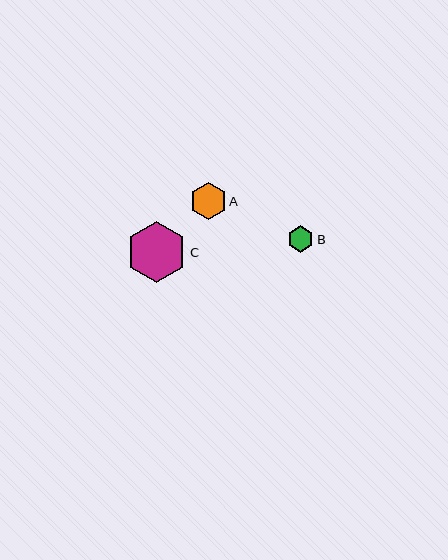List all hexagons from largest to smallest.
From largest to smallest: C, A, B.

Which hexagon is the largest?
Hexagon C is the largest with a size of approximately 60 pixels.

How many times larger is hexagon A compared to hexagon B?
Hexagon A is approximately 1.4 times the size of hexagon B.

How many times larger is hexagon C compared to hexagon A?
Hexagon C is approximately 1.6 times the size of hexagon A.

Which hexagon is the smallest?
Hexagon B is the smallest with a size of approximately 26 pixels.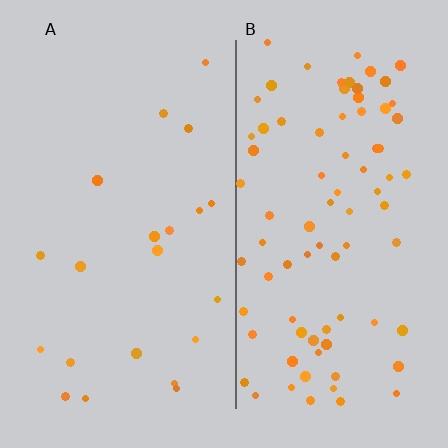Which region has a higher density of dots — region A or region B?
B (the right).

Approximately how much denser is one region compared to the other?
Approximately 3.9× — region B over region A.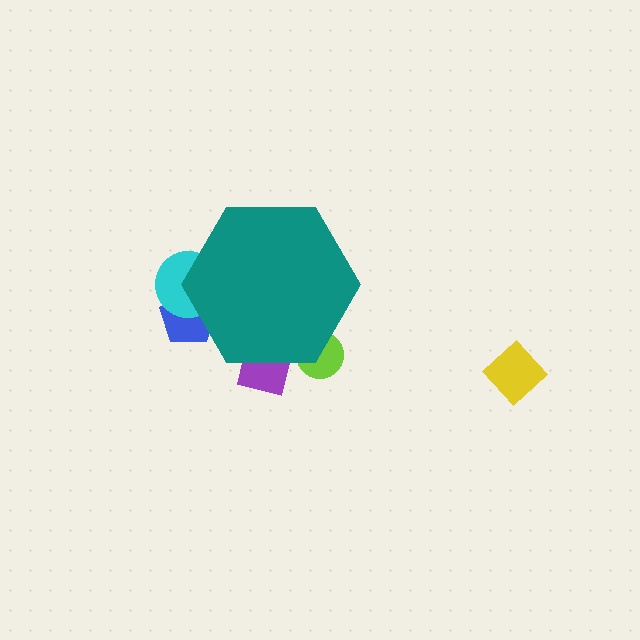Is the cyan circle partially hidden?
Yes, the cyan circle is partially hidden behind the teal hexagon.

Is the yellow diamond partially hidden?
No, the yellow diamond is fully visible.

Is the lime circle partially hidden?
Yes, the lime circle is partially hidden behind the teal hexagon.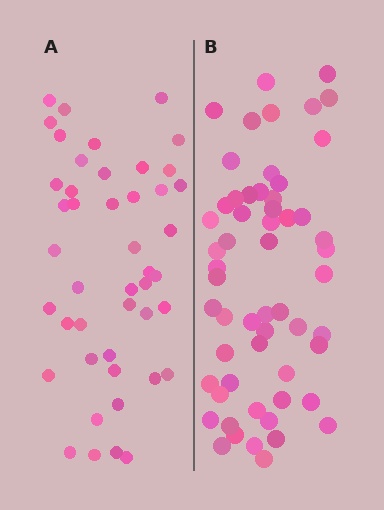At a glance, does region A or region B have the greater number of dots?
Region B (the right region) has more dots.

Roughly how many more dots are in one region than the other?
Region B has roughly 12 or so more dots than region A.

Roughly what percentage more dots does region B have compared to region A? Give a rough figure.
About 25% more.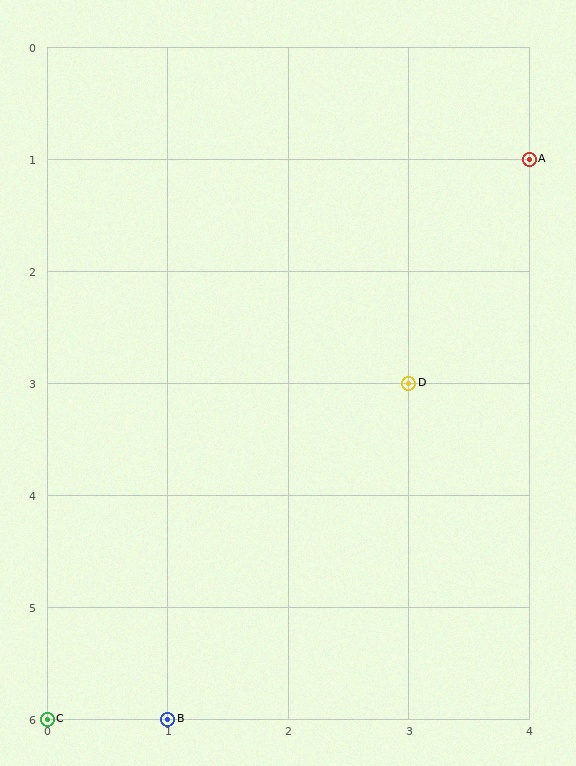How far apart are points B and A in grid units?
Points B and A are 3 columns and 5 rows apart (about 5.8 grid units diagonally).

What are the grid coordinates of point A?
Point A is at grid coordinates (4, 1).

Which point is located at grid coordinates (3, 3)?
Point D is at (3, 3).